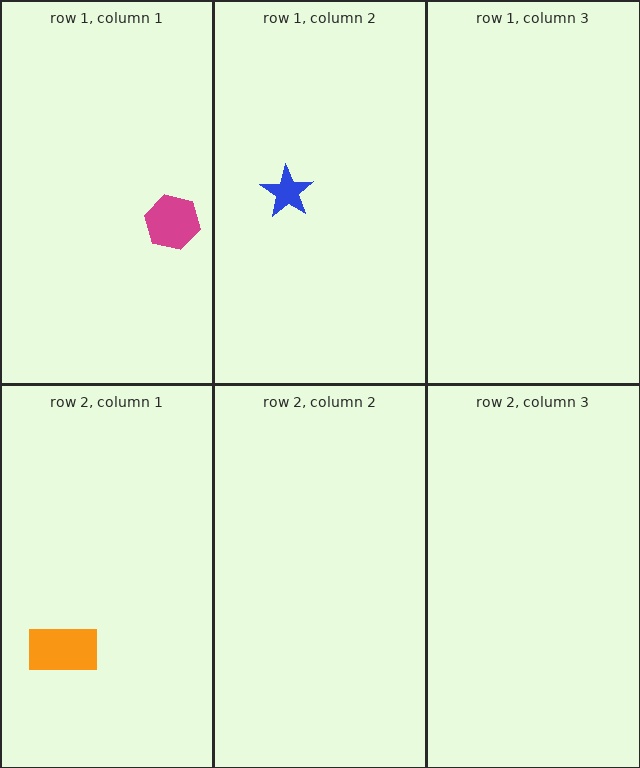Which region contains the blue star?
The row 1, column 2 region.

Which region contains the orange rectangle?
The row 2, column 1 region.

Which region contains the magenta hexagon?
The row 1, column 1 region.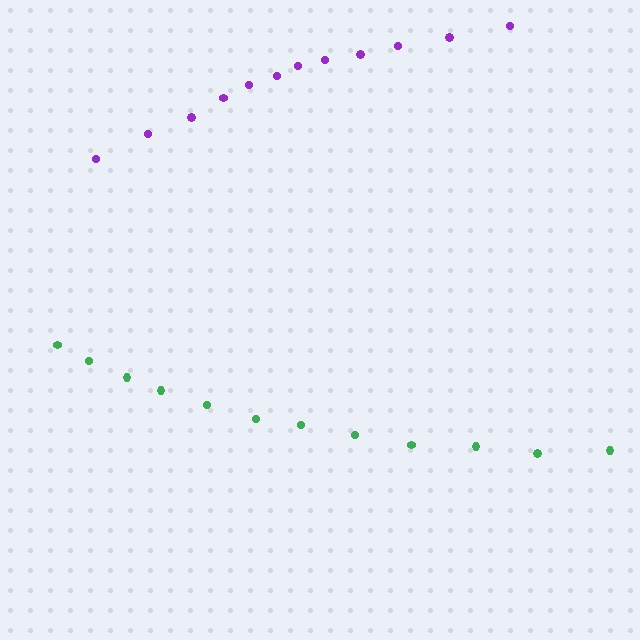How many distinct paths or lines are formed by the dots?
There are 2 distinct paths.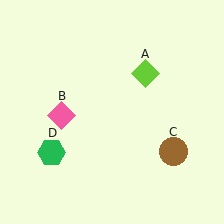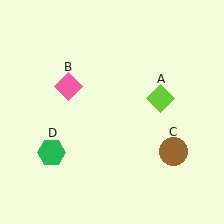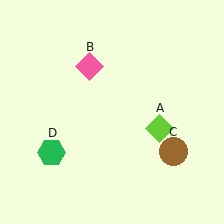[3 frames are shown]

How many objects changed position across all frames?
2 objects changed position: lime diamond (object A), pink diamond (object B).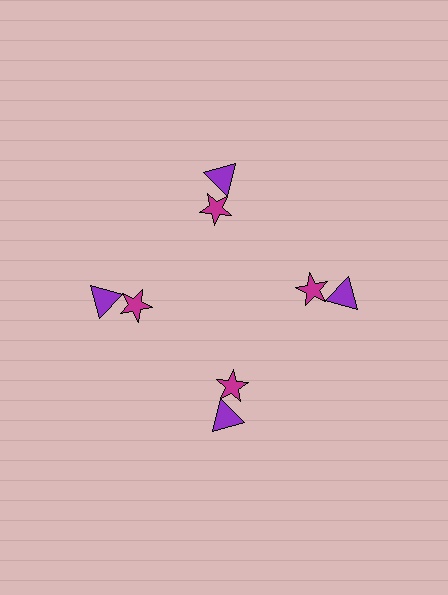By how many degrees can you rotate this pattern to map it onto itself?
The pattern maps onto itself every 90 degrees of rotation.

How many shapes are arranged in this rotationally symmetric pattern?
There are 8 shapes, arranged in 4 groups of 2.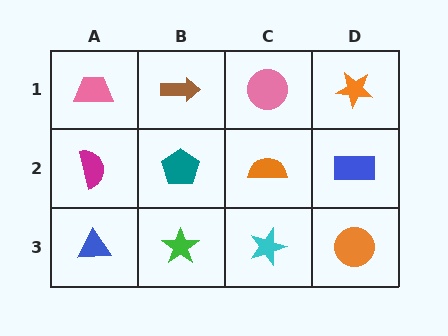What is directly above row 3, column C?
An orange semicircle.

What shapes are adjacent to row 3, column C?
An orange semicircle (row 2, column C), a green star (row 3, column B), an orange circle (row 3, column D).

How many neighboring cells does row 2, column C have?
4.